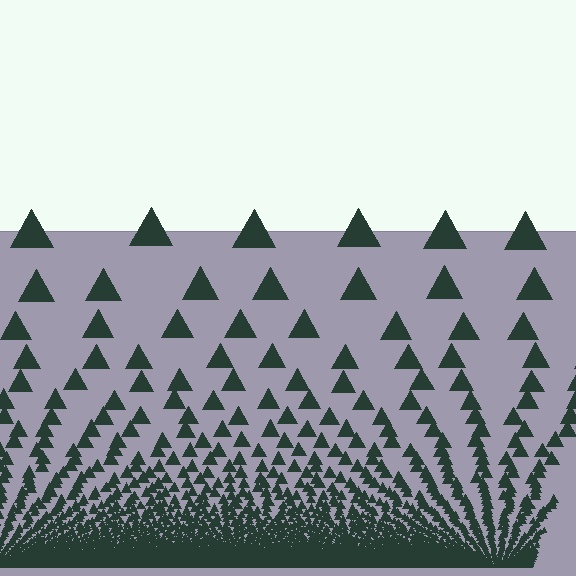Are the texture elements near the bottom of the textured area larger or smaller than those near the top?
Smaller. The gradient is inverted — elements near the bottom are smaller and denser.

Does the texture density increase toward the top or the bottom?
Density increases toward the bottom.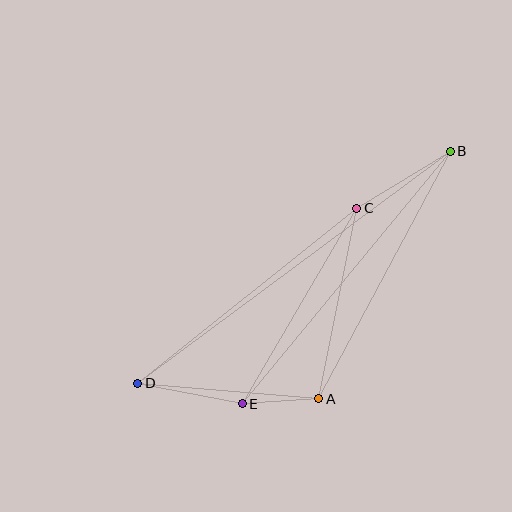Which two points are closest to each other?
Points A and E are closest to each other.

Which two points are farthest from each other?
Points B and D are farthest from each other.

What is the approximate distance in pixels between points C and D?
The distance between C and D is approximately 280 pixels.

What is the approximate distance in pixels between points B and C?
The distance between B and C is approximately 110 pixels.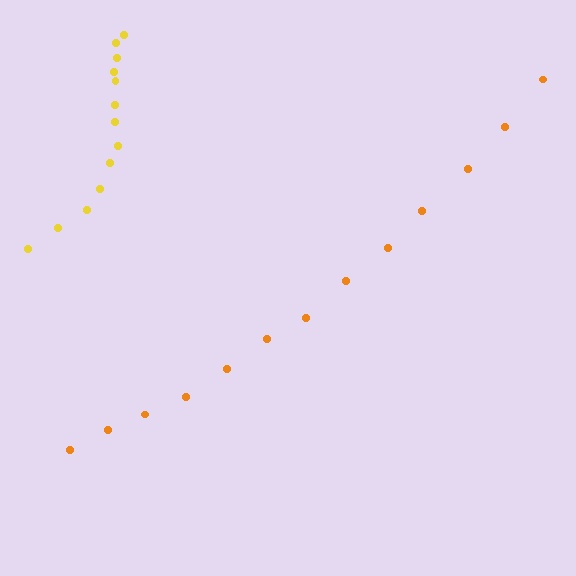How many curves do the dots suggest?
There are 2 distinct paths.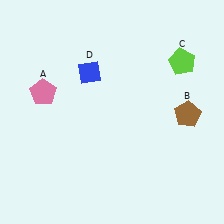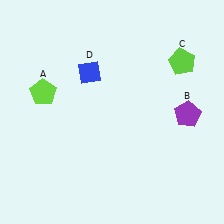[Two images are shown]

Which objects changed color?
A changed from pink to lime. B changed from brown to purple.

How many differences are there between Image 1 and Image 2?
There are 2 differences between the two images.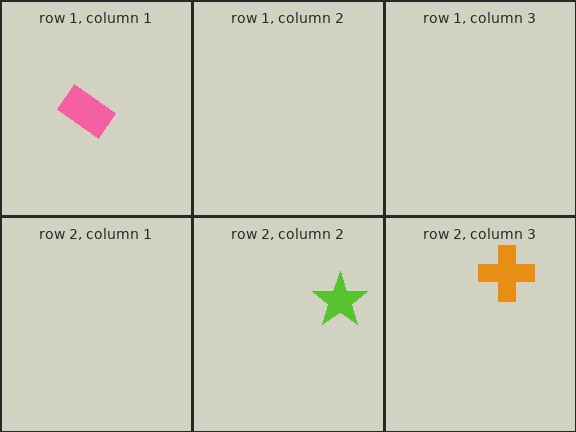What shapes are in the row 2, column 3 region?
The orange cross.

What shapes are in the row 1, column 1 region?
The pink rectangle.